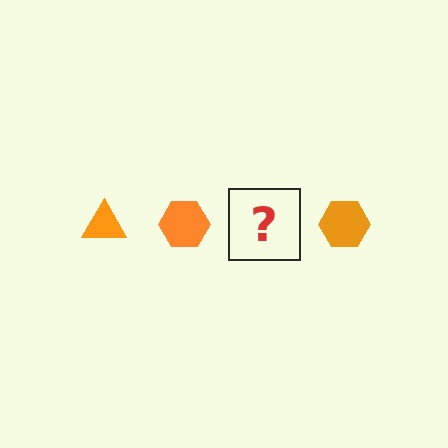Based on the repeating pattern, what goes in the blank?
The blank should be an orange triangle.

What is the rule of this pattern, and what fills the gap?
The rule is that the pattern cycles through triangle, hexagon shapes in orange. The gap should be filled with an orange triangle.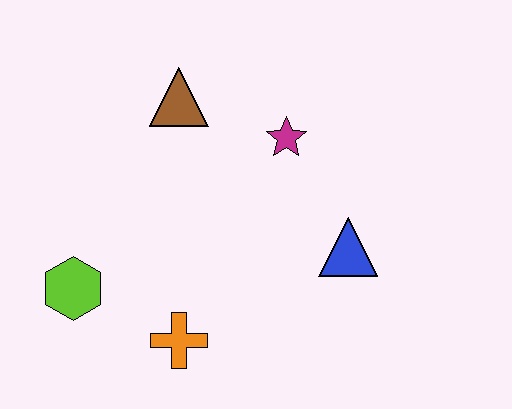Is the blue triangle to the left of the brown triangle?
No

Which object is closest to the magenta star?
The brown triangle is closest to the magenta star.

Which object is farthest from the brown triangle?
The orange cross is farthest from the brown triangle.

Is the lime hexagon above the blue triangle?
No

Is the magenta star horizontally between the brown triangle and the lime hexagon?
No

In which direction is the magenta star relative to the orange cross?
The magenta star is above the orange cross.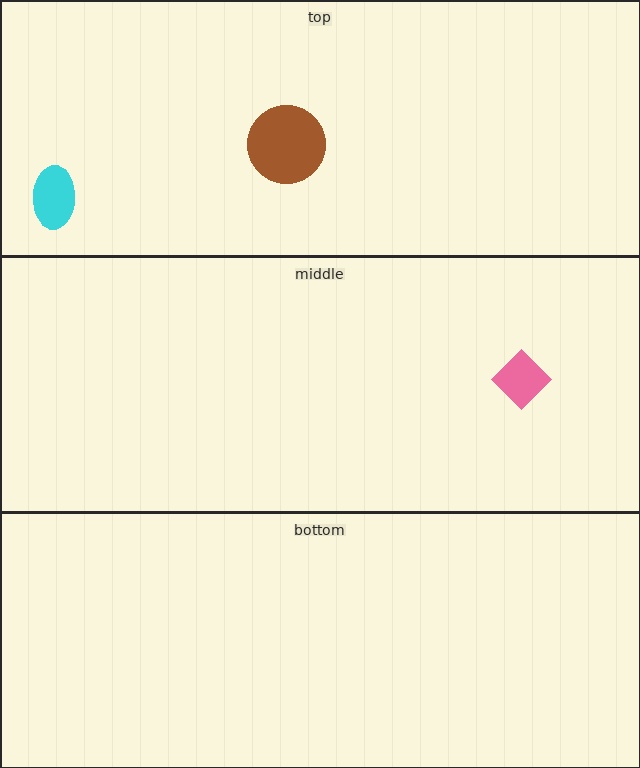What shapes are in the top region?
The brown circle, the cyan ellipse.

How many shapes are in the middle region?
1.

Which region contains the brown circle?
The top region.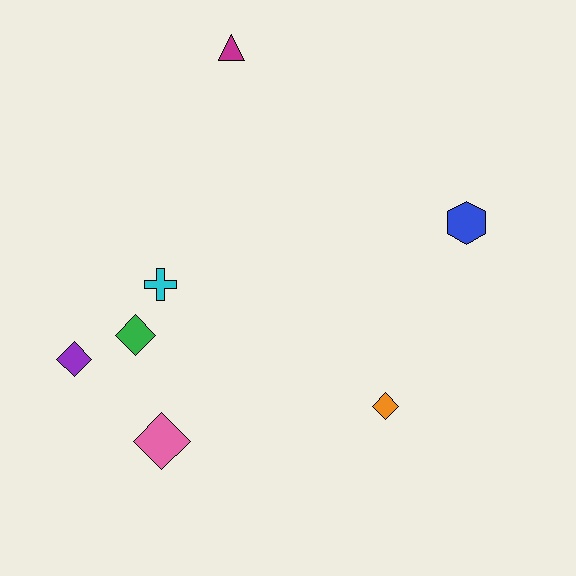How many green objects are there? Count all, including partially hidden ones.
There is 1 green object.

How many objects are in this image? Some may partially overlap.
There are 7 objects.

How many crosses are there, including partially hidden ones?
There is 1 cross.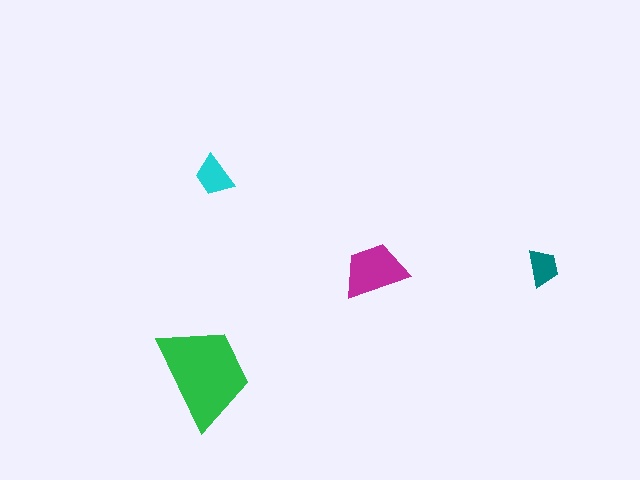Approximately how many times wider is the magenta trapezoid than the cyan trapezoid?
About 1.5 times wider.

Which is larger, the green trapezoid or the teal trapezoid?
The green one.